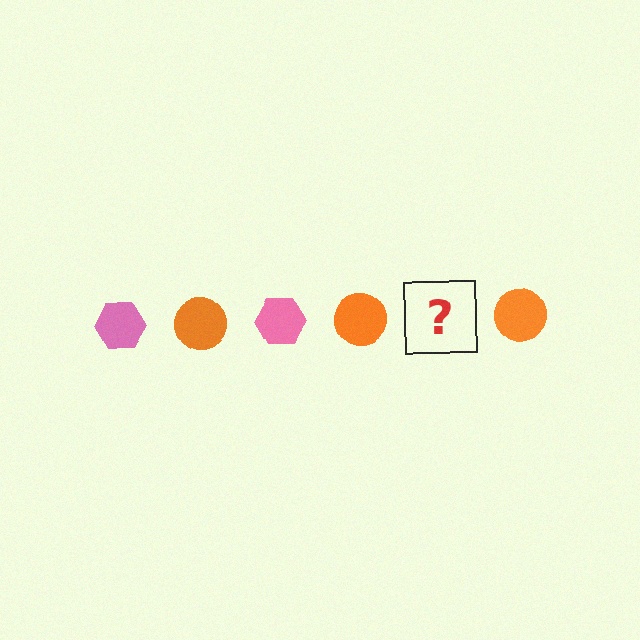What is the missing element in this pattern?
The missing element is a pink hexagon.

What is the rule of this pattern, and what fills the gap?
The rule is that the pattern alternates between pink hexagon and orange circle. The gap should be filled with a pink hexagon.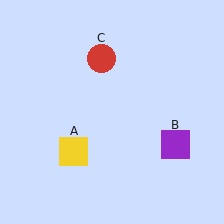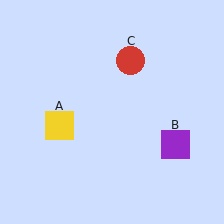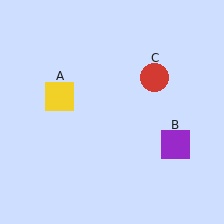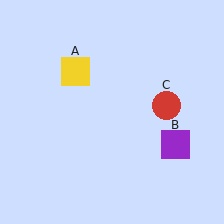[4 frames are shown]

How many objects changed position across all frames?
2 objects changed position: yellow square (object A), red circle (object C).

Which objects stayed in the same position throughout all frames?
Purple square (object B) remained stationary.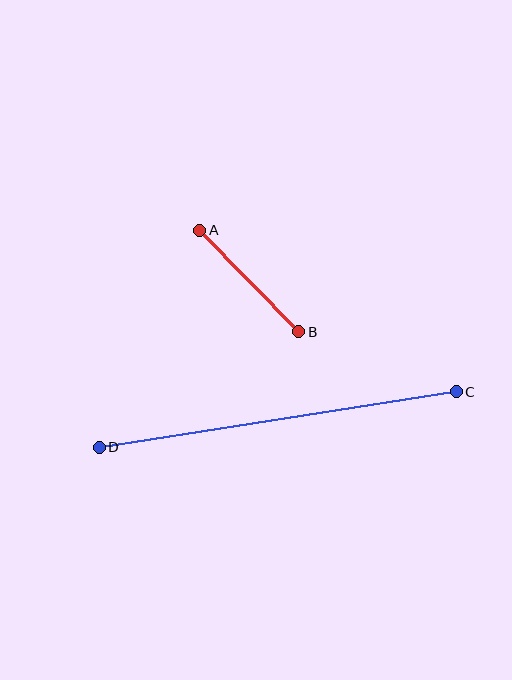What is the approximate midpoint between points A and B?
The midpoint is at approximately (249, 281) pixels.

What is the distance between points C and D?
The distance is approximately 361 pixels.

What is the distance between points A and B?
The distance is approximately 142 pixels.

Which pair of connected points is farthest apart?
Points C and D are farthest apart.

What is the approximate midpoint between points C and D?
The midpoint is at approximately (278, 419) pixels.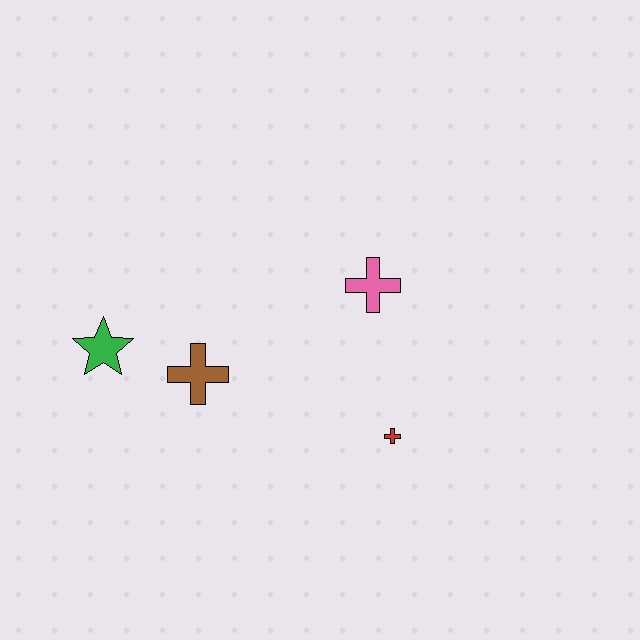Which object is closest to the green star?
The brown cross is closest to the green star.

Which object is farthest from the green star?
The red cross is farthest from the green star.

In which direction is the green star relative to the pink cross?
The green star is to the left of the pink cross.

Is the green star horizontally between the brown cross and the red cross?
No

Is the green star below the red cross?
No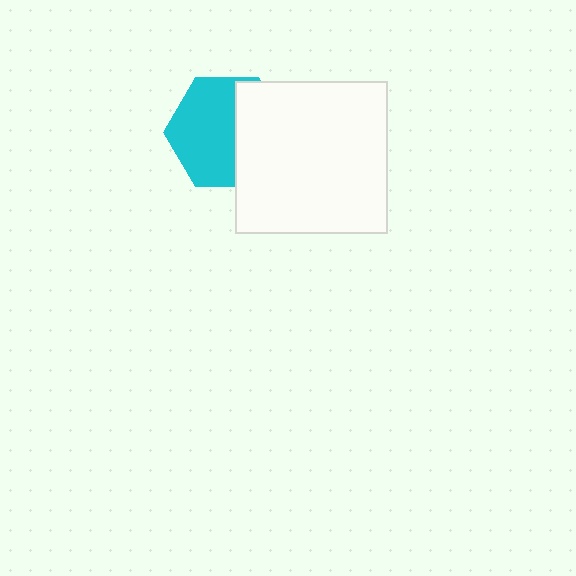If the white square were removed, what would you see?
You would see the complete cyan hexagon.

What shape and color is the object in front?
The object in front is a white square.